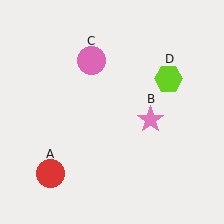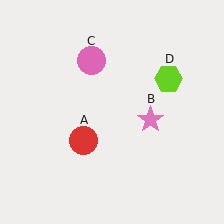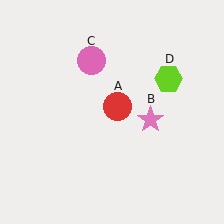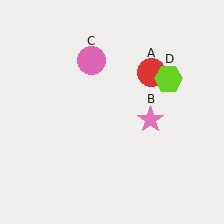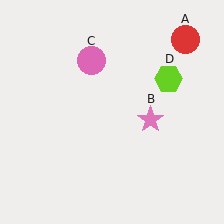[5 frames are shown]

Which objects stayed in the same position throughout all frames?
Pink star (object B) and pink circle (object C) and lime hexagon (object D) remained stationary.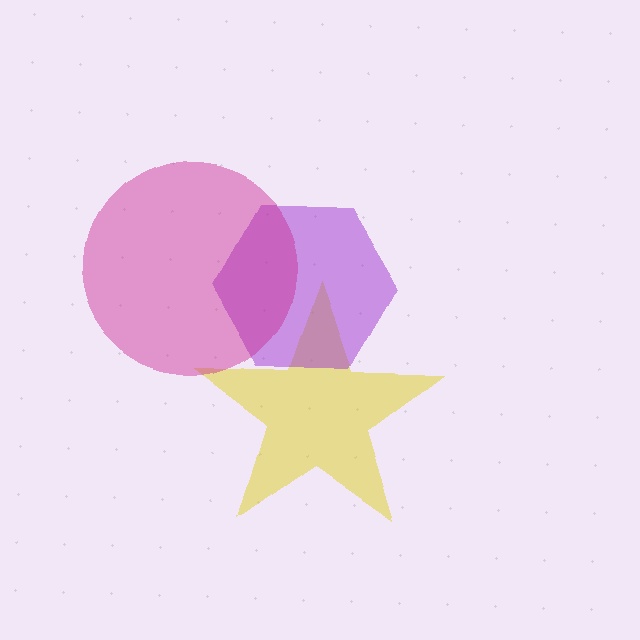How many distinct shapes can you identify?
There are 3 distinct shapes: a yellow star, a purple hexagon, a magenta circle.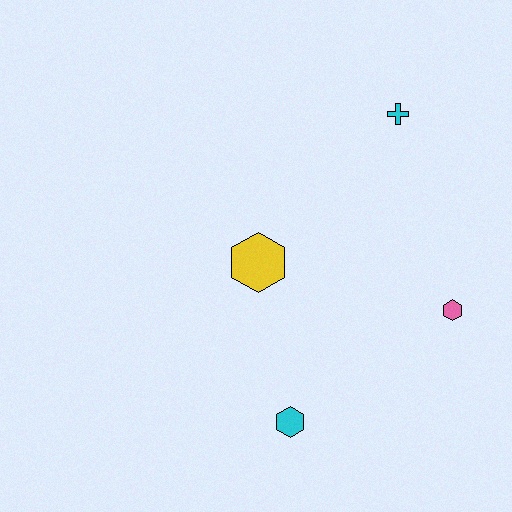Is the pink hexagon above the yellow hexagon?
No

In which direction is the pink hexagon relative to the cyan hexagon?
The pink hexagon is to the right of the cyan hexagon.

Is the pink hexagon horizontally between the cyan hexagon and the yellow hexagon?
No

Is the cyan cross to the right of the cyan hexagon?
Yes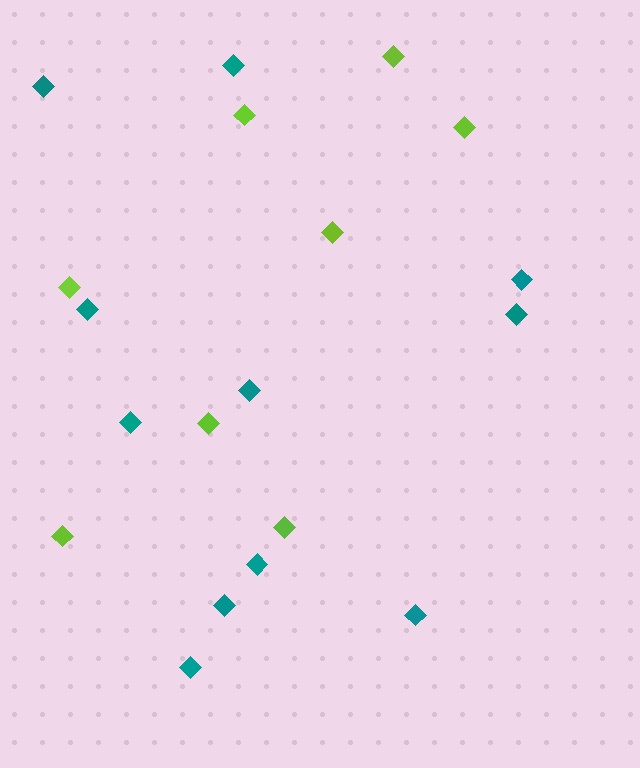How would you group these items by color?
There are 2 groups: one group of teal diamonds (11) and one group of lime diamonds (8).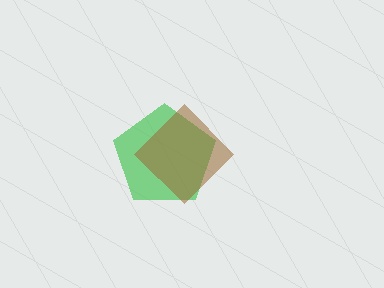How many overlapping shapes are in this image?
There are 2 overlapping shapes in the image.